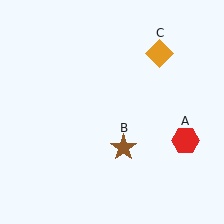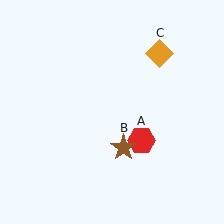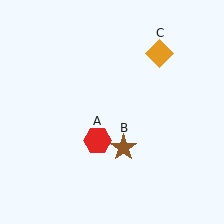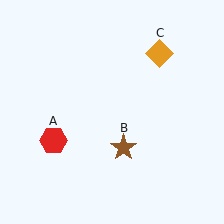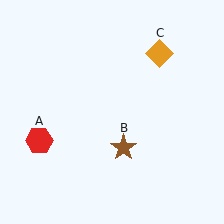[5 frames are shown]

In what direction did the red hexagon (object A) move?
The red hexagon (object A) moved left.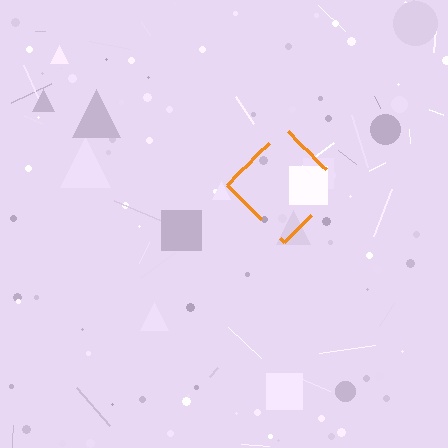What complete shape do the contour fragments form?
The contour fragments form a diamond.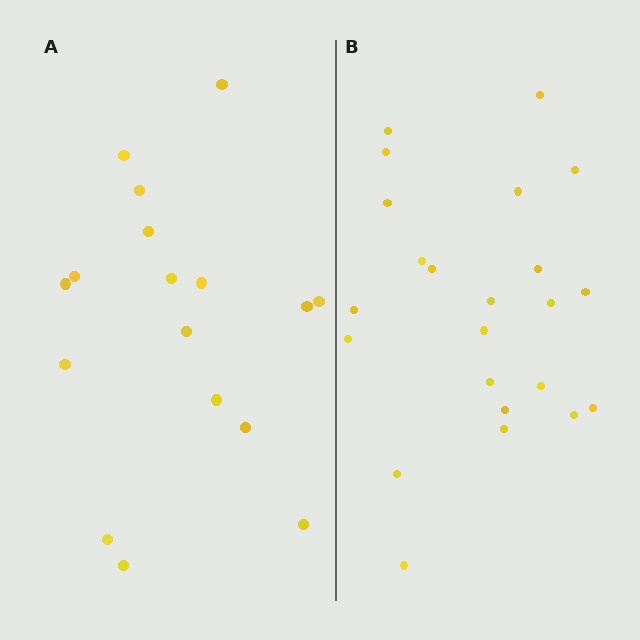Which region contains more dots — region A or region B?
Region B (the right region) has more dots.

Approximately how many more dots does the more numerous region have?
Region B has about 6 more dots than region A.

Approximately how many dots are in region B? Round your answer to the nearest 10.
About 20 dots. (The exact count is 23, which rounds to 20.)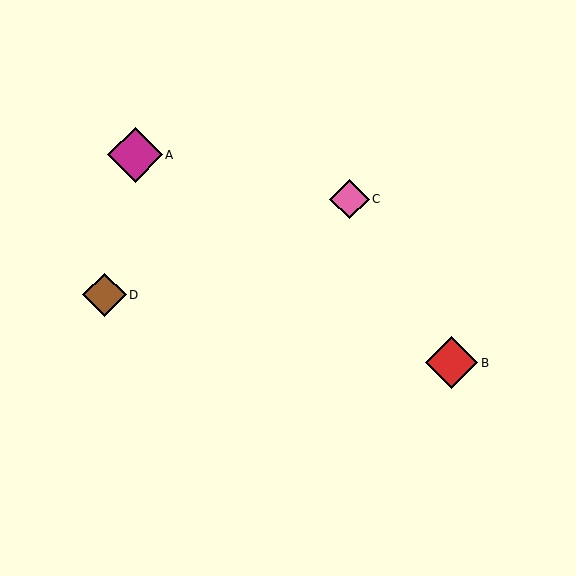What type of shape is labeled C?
Shape C is a pink diamond.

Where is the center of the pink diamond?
The center of the pink diamond is at (350, 199).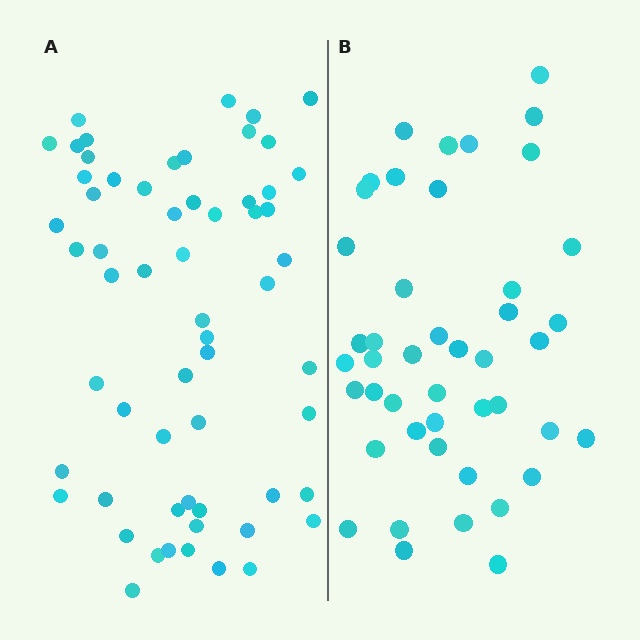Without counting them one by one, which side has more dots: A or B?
Region A (the left region) has more dots.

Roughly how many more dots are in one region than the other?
Region A has approximately 15 more dots than region B.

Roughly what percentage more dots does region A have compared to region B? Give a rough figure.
About 35% more.